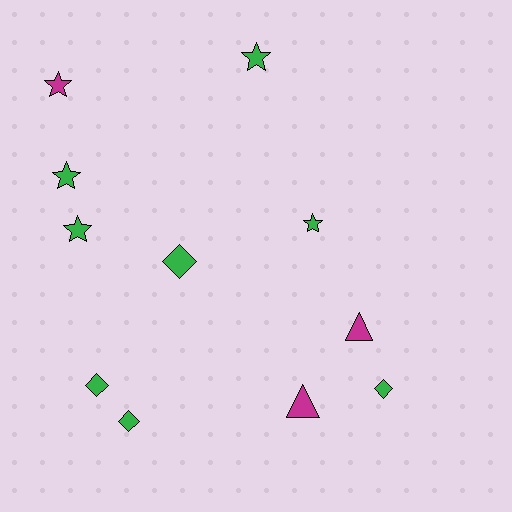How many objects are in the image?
There are 11 objects.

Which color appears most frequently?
Green, with 8 objects.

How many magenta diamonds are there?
There are no magenta diamonds.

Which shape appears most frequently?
Star, with 5 objects.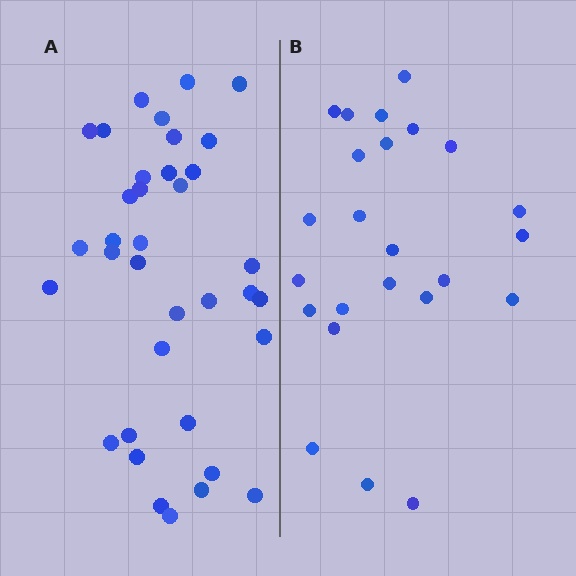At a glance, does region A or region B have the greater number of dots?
Region A (the left region) has more dots.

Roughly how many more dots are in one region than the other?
Region A has roughly 12 or so more dots than region B.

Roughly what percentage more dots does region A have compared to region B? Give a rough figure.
About 50% more.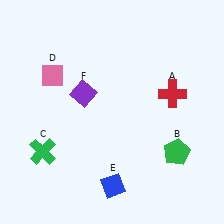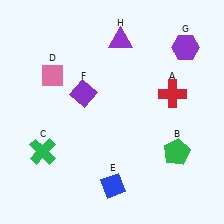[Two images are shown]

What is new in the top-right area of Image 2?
A purple hexagon (G) was added in the top-right area of Image 2.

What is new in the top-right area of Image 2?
A purple triangle (H) was added in the top-right area of Image 2.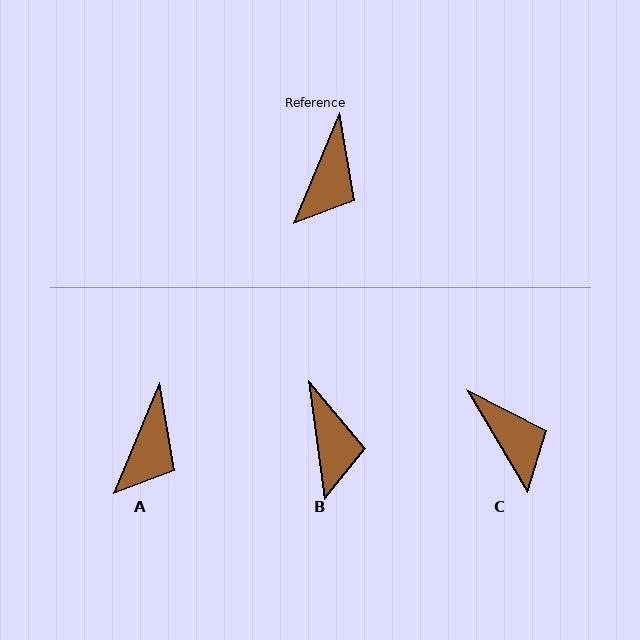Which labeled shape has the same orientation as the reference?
A.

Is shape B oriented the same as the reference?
No, it is off by about 30 degrees.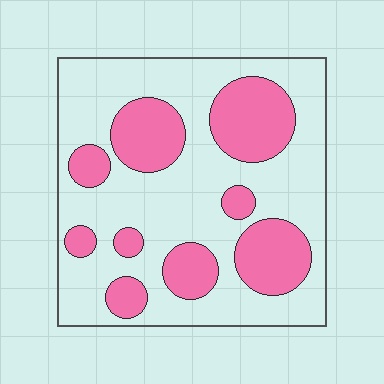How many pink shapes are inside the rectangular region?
9.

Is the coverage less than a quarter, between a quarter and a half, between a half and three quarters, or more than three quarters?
Between a quarter and a half.